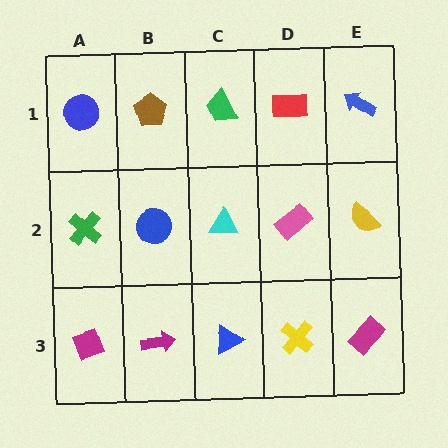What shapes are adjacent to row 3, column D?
A pink rectangle (row 2, column D), a blue triangle (row 3, column C), a magenta rectangle (row 3, column E).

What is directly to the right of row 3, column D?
A magenta rectangle.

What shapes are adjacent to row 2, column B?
A brown pentagon (row 1, column B), a magenta arrow (row 3, column B), a green cross (row 2, column A), a cyan triangle (row 2, column C).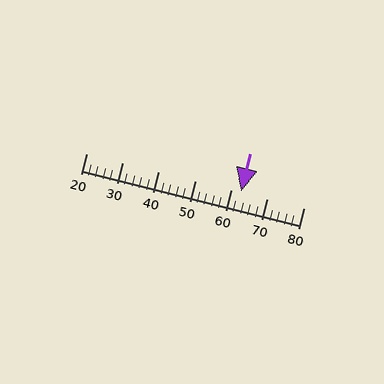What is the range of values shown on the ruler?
The ruler shows values from 20 to 80.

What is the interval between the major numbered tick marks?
The major tick marks are spaced 10 units apart.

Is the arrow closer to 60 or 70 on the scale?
The arrow is closer to 60.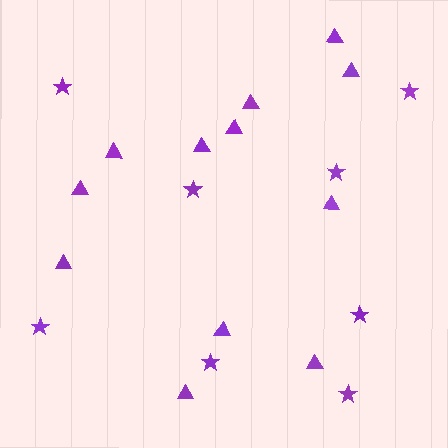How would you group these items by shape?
There are 2 groups: one group of stars (8) and one group of triangles (12).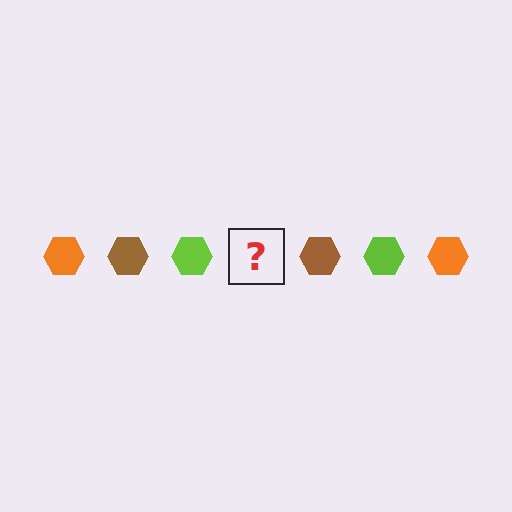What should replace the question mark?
The question mark should be replaced with an orange hexagon.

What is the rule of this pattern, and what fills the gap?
The rule is that the pattern cycles through orange, brown, lime hexagons. The gap should be filled with an orange hexagon.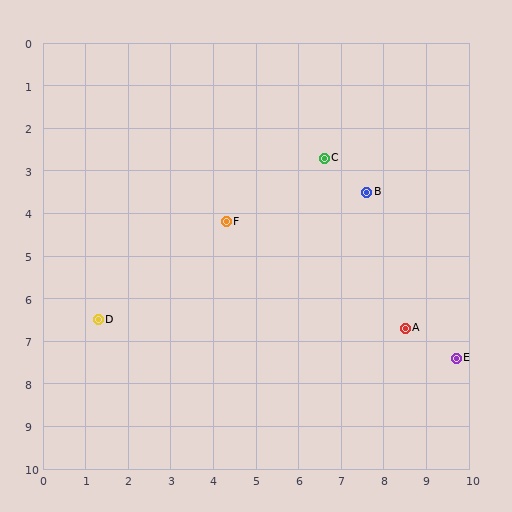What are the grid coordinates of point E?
Point E is at approximately (9.7, 7.4).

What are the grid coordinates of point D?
Point D is at approximately (1.3, 6.5).